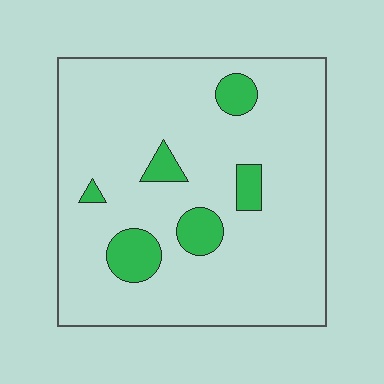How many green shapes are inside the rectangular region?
6.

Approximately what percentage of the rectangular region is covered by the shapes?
Approximately 10%.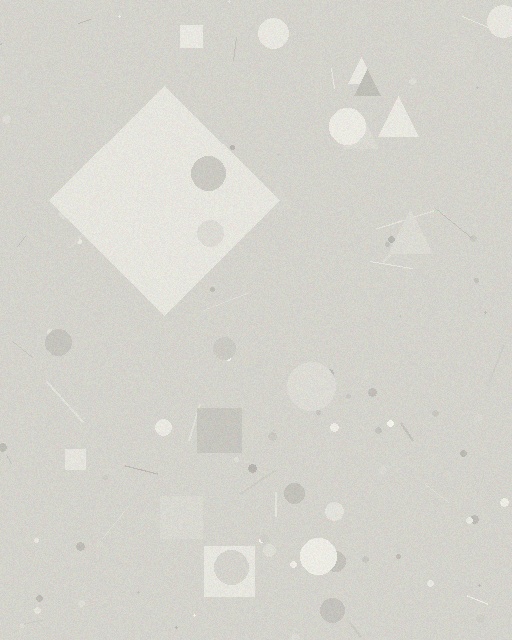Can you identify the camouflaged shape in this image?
The camouflaged shape is a diamond.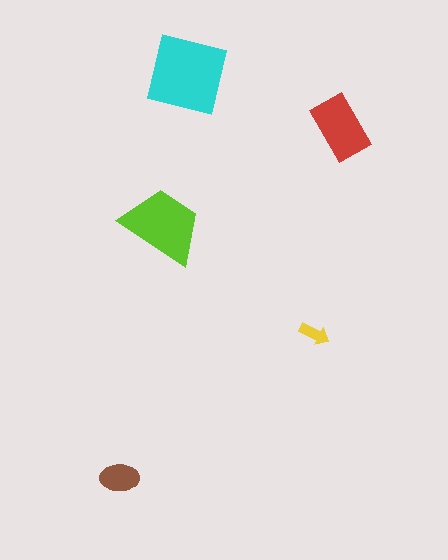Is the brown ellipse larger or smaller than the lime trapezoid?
Smaller.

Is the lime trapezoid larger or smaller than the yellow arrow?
Larger.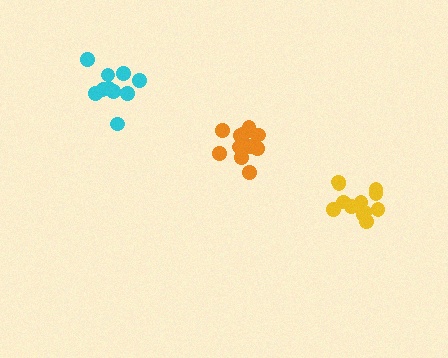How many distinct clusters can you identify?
There are 3 distinct clusters.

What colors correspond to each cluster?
The clusters are colored: cyan, yellow, orange.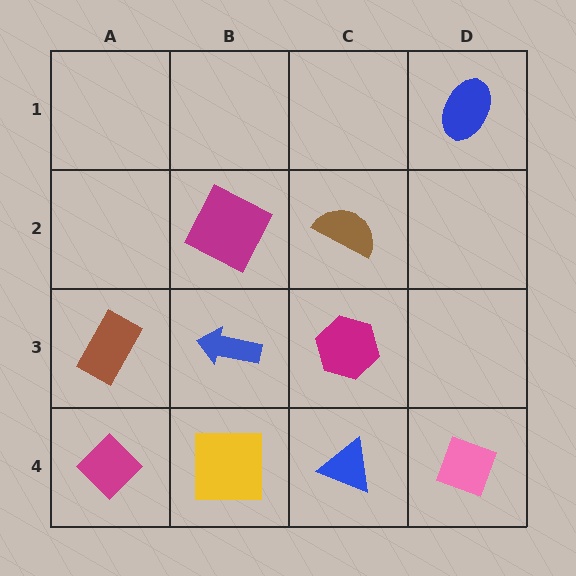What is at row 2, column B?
A magenta square.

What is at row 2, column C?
A brown semicircle.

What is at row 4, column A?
A magenta diamond.